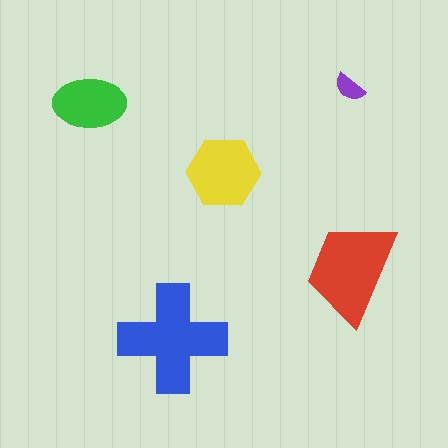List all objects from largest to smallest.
The blue cross, the red trapezoid, the yellow hexagon, the green ellipse, the purple semicircle.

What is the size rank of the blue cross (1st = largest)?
1st.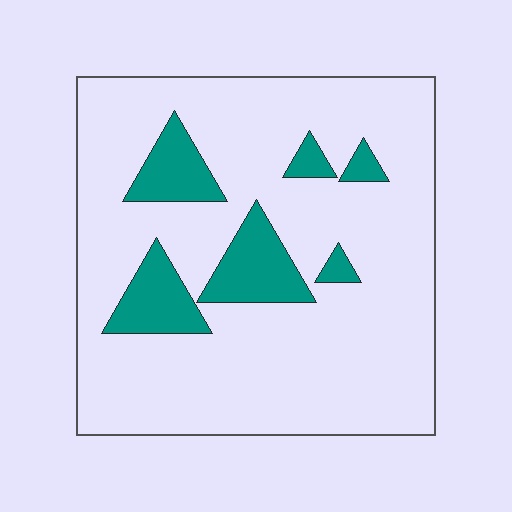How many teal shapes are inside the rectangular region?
6.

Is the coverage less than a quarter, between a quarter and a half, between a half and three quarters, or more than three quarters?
Less than a quarter.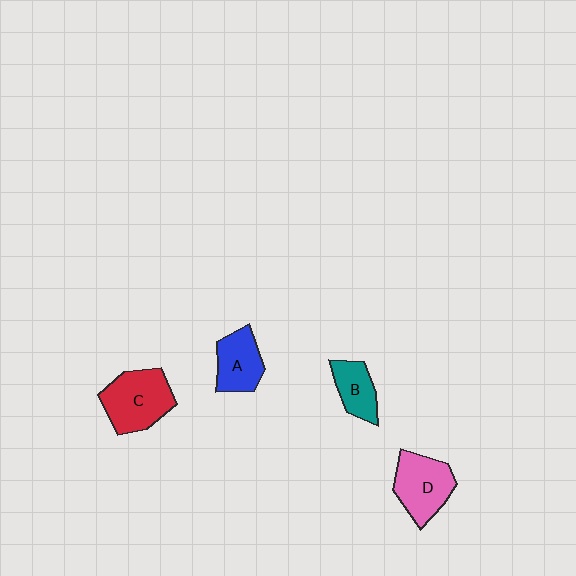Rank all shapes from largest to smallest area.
From largest to smallest: C (red), D (pink), A (blue), B (teal).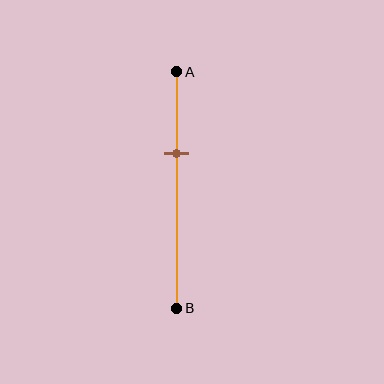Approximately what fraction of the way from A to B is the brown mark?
The brown mark is approximately 35% of the way from A to B.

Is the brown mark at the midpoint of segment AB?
No, the mark is at about 35% from A, not at the 50% midpoint.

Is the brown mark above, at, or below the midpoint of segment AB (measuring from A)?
The brown mark is above the midpoint of segment AB.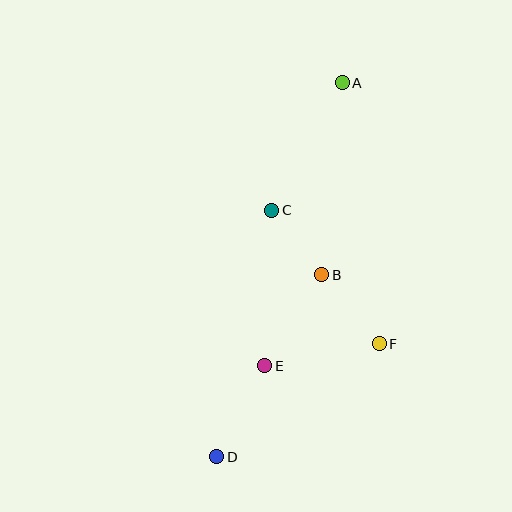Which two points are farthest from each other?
Points A and D are farthest from each other.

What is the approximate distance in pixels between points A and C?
The distance between A and C is approximately 145 pixels.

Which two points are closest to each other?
Points B and C are closest to each other.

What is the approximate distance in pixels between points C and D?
The distance between C and D is approximately 252 pixels.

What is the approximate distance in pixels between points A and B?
The distance between A and B is approximately 193 pixels.